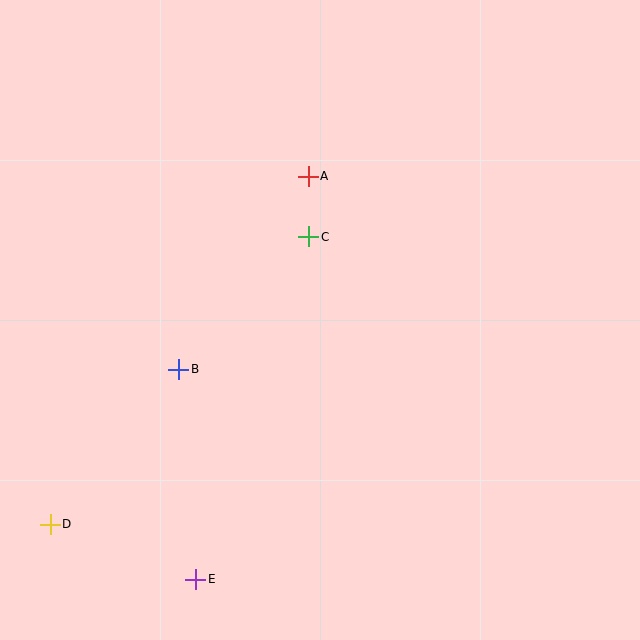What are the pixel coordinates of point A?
Point A is at (308, 176).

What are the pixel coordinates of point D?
Point D is at (50, 524).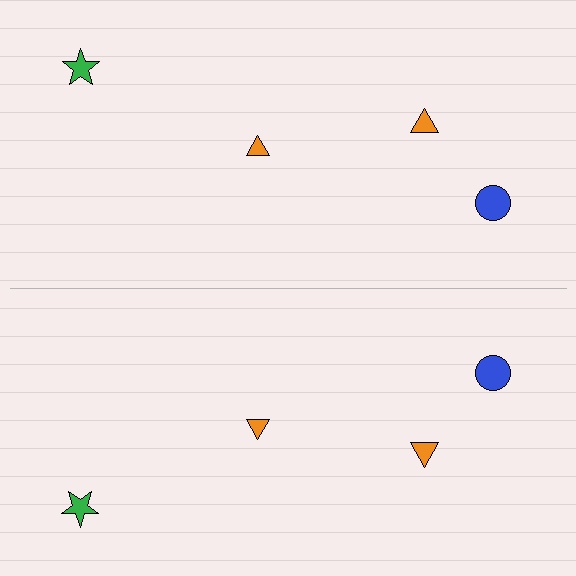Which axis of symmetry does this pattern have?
The pattern has a horizontal axis of symmetry running through the center of the image.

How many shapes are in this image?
There are 8 shapes in this image.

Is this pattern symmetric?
Yes, this pattern has bilateral (reflection) symmetry.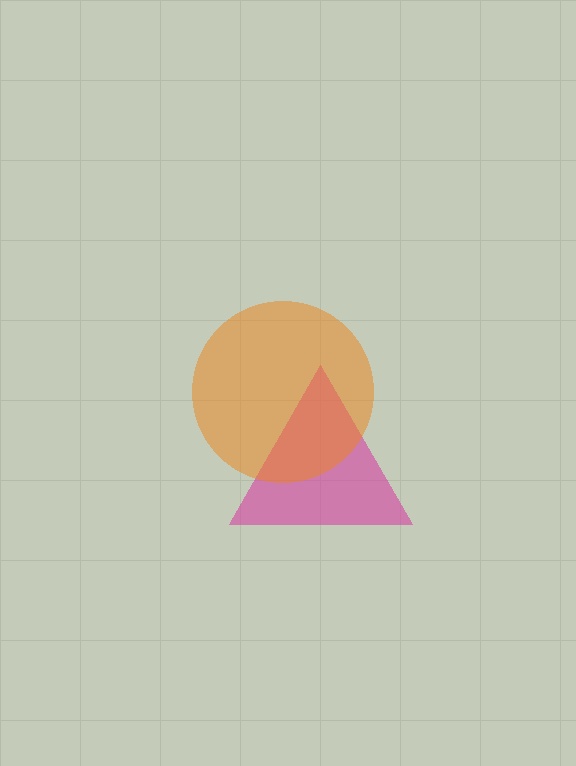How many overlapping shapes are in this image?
There are 2 overlapping shapes in the image.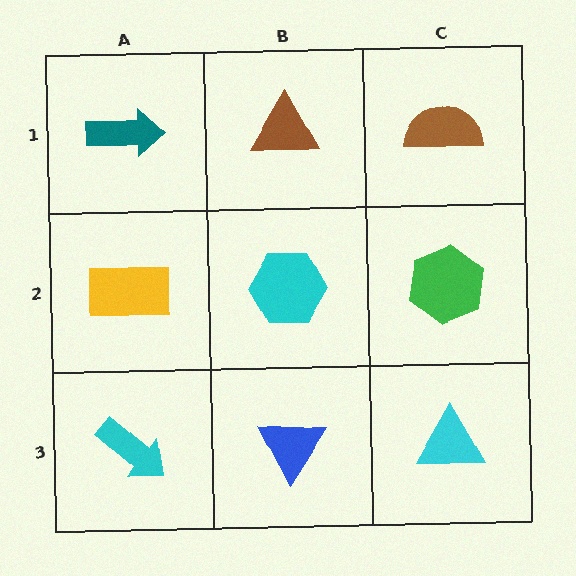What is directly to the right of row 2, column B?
A green hexagon.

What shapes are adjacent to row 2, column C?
A brown semicircle (row 1, column C), a cyan triangle (row 3, column C), a cyan hexagon (row 2, column B).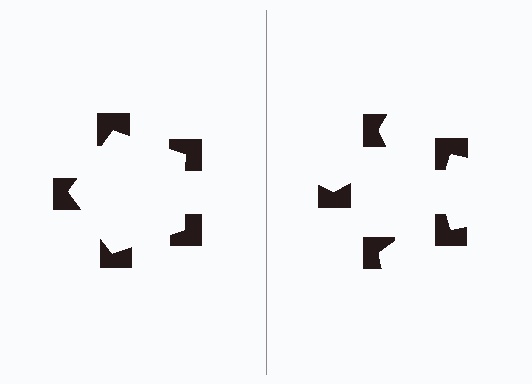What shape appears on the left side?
An illusory pentagon.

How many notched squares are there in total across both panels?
10 — 5 on each side.